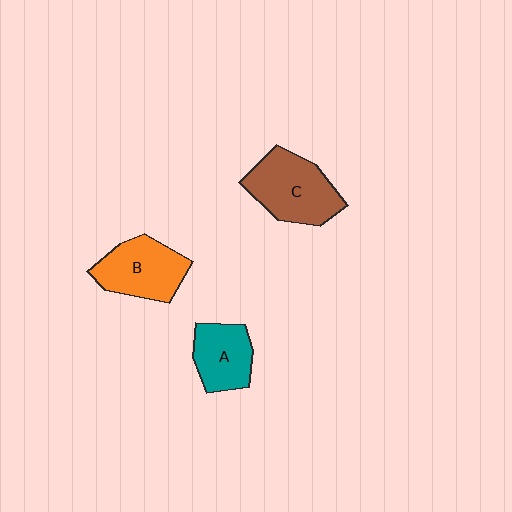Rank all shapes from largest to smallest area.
From largest to smallest: C (brown), B (orange), A (teal).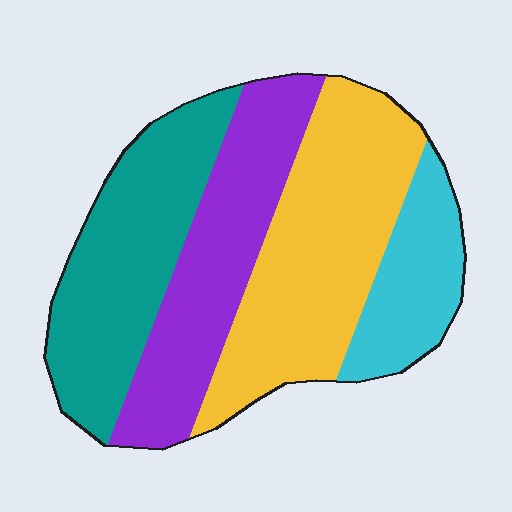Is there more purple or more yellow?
Yellow.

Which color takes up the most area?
Yellow, at roughly 35%.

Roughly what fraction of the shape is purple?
Purple covers 25% of the shape.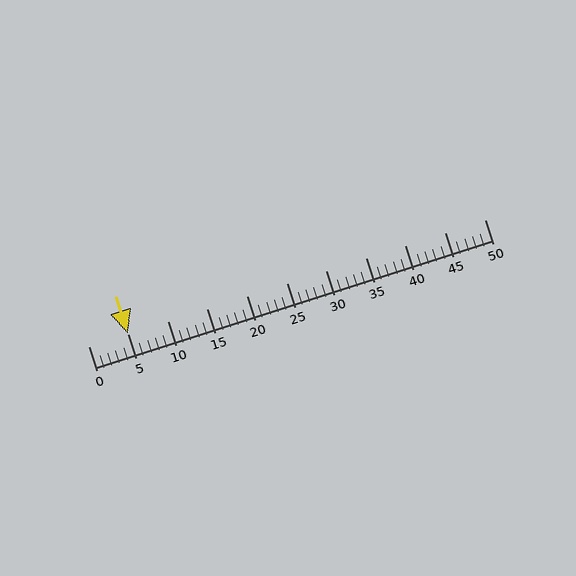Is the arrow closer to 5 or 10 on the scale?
The arrow is closer to 5.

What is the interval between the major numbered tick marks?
The major tick marks are spaced 5 units apart.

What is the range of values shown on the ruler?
The ruler shows values from 0 to 50.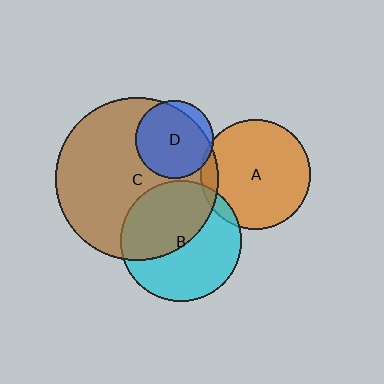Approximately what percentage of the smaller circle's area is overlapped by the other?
Approximately 5%.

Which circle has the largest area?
Circle C (brown).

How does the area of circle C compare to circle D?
Approximately 4.4 times.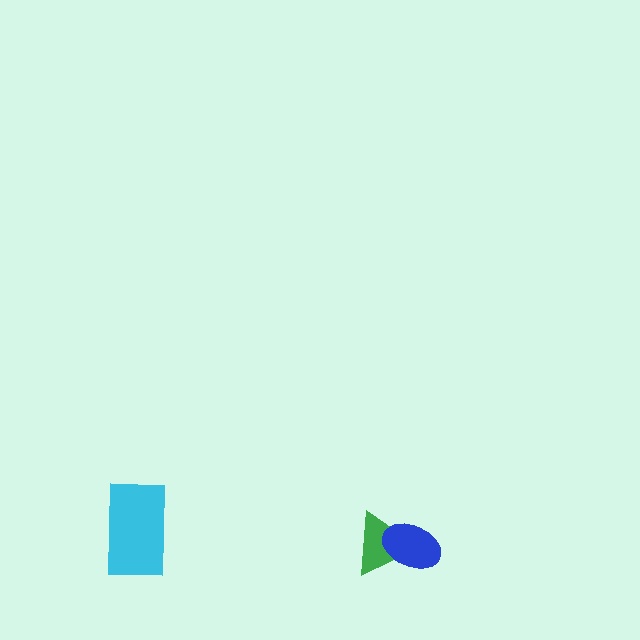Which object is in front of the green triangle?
The blue ellipse is in front of the green triangle.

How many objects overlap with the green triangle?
1 object overlaps with the green triangle.